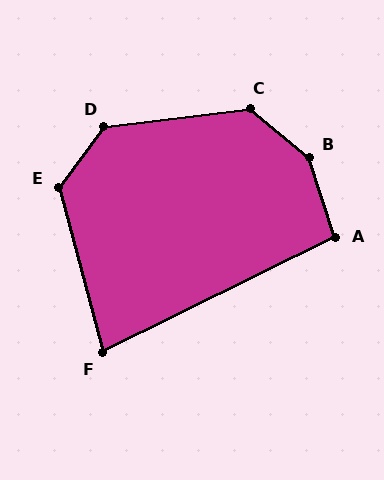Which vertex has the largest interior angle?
B, at approximately 148 degrees.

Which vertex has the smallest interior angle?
F, at approximately 79 degrees.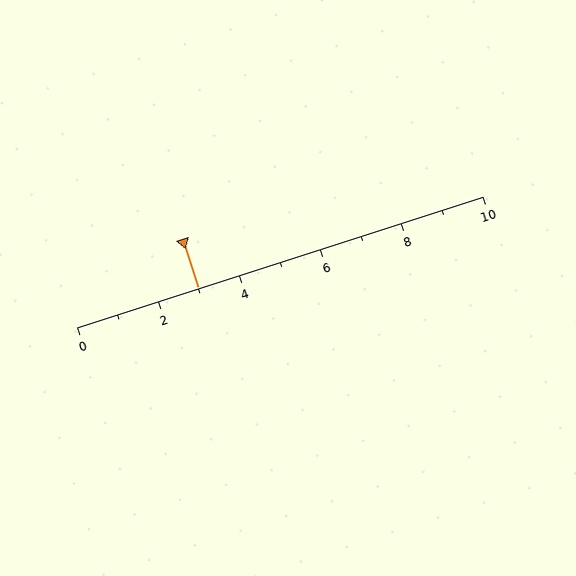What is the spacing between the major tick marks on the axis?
The major ticks are spaced 2 apart.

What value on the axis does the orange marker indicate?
The marker indicates approximately 3.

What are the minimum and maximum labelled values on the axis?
The axis runs from 0 to 10.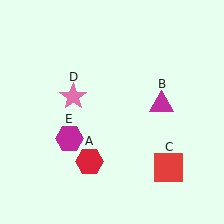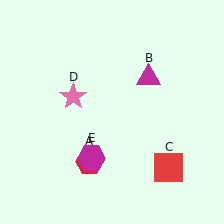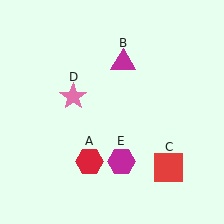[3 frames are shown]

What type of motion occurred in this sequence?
The magenta triangle (object B), magenta hexagon (object E) rotated counterclockwise around the center of the scene.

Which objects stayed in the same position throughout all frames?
Red hexagon (object A) and red square (object C) and pink star (object D) remained stationary.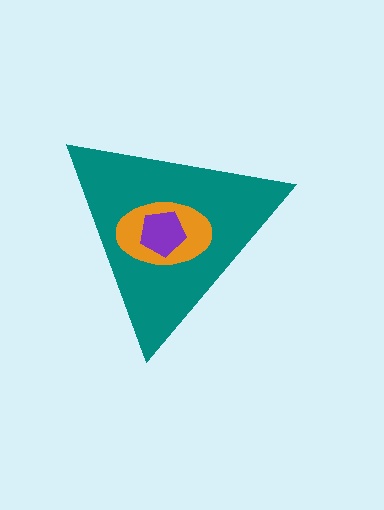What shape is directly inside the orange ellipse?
The purple pentagon.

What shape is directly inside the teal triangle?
The orange ellipse.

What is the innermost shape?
The purple pentagon.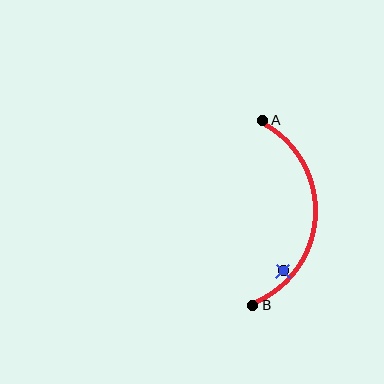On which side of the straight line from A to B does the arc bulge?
The arc bulges to the right of the straight line connecting A and B.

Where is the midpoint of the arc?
The arc midpoint is the point on the curve farthest from the straight line joining A and B. It sits to the right of that line.